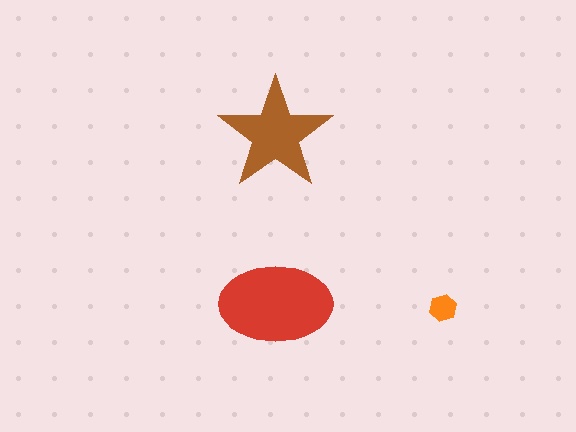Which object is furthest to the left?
The brown star is leftmost.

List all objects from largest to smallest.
The red ellipse, the brown star, the orange hexagon.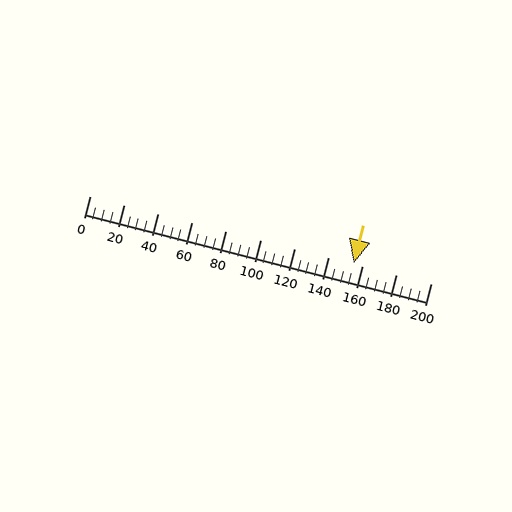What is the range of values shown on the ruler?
The ruler shows values from 0 to 200.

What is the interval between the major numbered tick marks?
The major tick marks are spaced 20 units apart.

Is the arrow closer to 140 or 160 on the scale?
The arrow is closer to 160.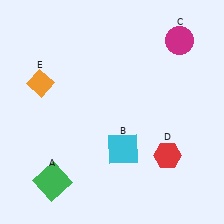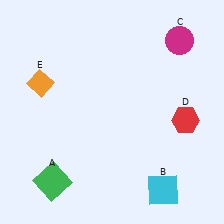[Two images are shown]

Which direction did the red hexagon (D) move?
The red hexagon (D) moved up.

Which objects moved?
The objects that moved are: the cyan square (B), the red hexagon (D).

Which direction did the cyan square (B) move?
The cyan square (B) moved down.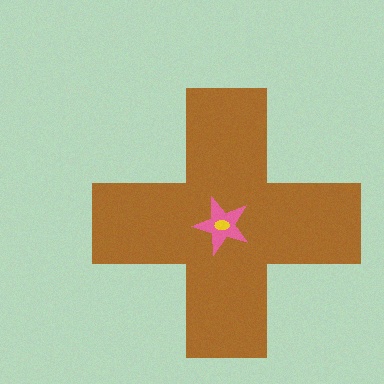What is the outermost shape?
The brown cross.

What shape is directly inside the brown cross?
The pink star.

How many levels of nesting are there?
3.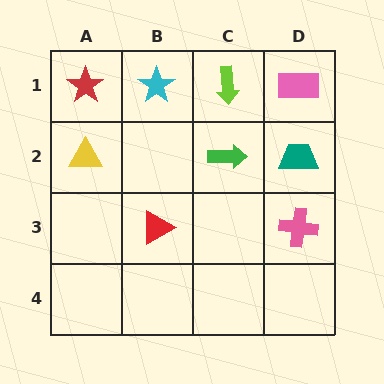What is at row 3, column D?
A pink cross.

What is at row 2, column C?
A green arrow.